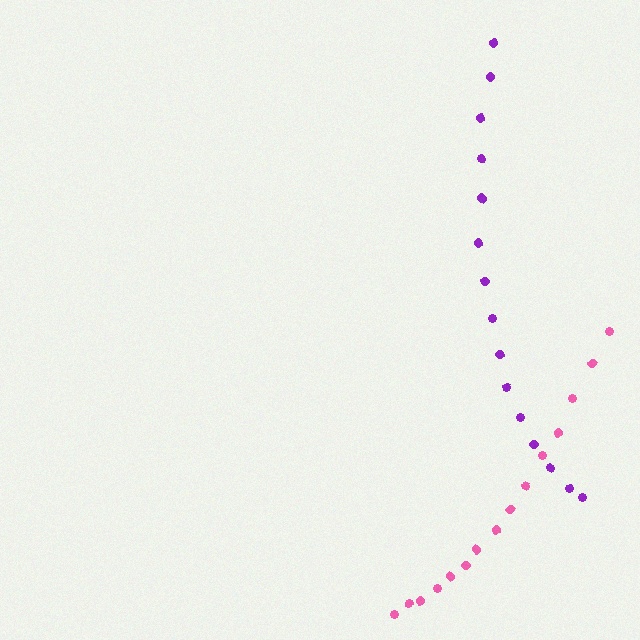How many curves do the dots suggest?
There are 2 distinct paths.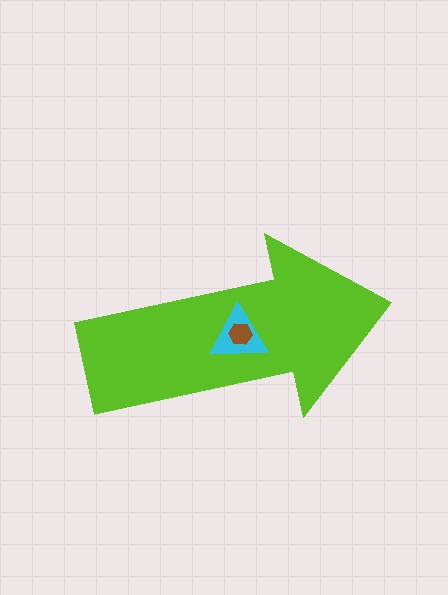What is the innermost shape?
The brown hexagon.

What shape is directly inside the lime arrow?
The cyan triangle.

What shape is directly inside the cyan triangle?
The brown hexagon.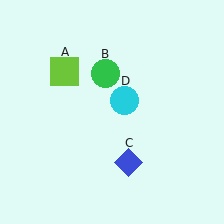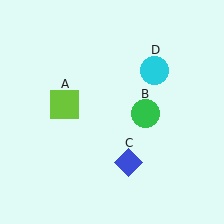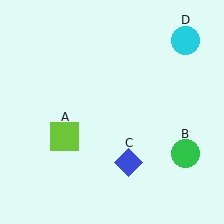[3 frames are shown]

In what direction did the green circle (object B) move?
The green circle (object B) moved down and to the right.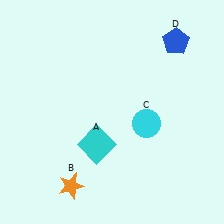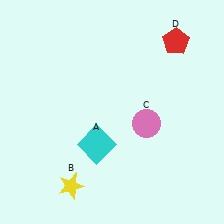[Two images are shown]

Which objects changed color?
B changed from orange to yellow. C changed from cyan to pink. D changed from blue to red.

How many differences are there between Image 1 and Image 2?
There are 3 differences between the two images.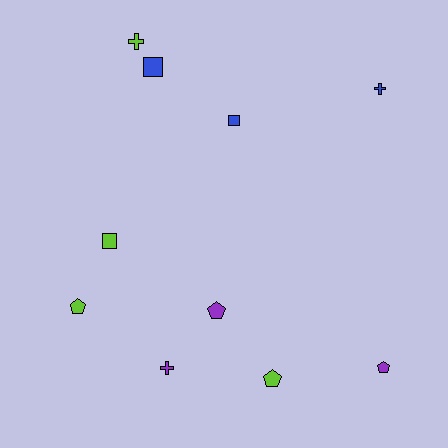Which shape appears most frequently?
Pentagon, with 4 objects.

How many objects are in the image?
There are 10 objects.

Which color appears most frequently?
Lime, with 4 objects.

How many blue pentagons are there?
There are no blue pentagons.